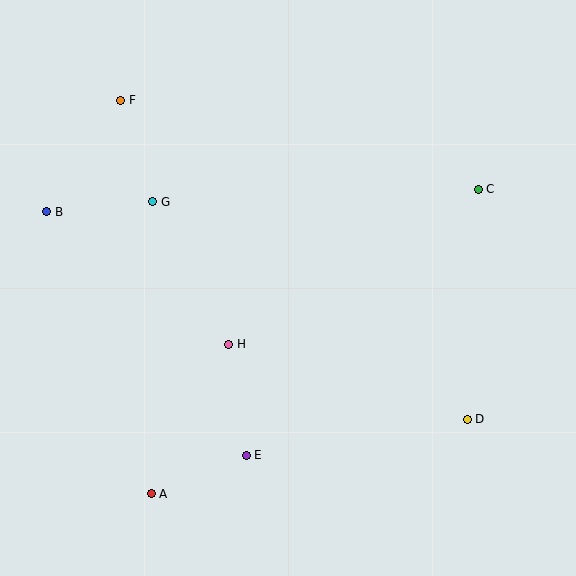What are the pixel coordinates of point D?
Point D is at (467, 419).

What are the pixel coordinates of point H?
Point H is at (229, 344).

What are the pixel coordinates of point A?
Point A is at (151, 494).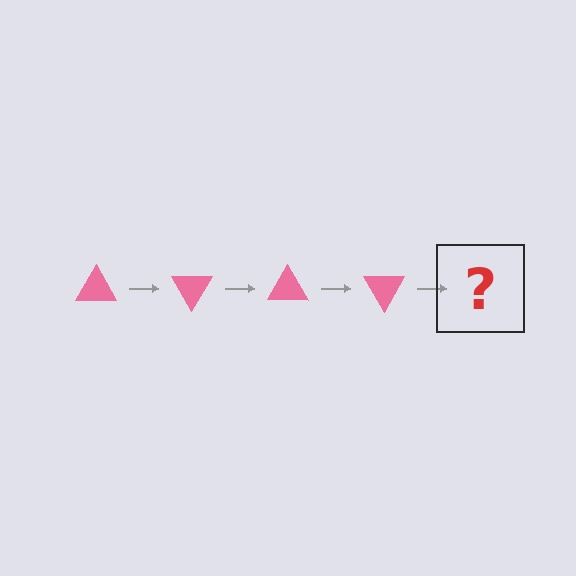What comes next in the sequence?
The next element should be a pink triangle rotated 240 degrees.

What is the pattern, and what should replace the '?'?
The pattern is that the triangle rotates 60 degrees each step. The '?' should be a pink triangle rotated 240 degrees.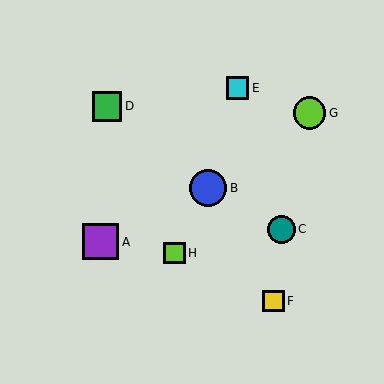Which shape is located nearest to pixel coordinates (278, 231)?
The teal circle (labeled C) at (281, 229) is nearest to that location.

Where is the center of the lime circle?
The center of the lime circle is at (310, 113).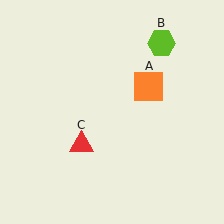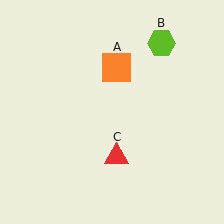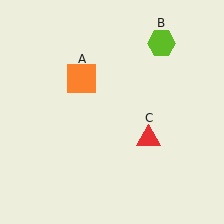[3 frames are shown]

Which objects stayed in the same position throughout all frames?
Lime hexagon (object B) remained stationary.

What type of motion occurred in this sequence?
The orange square (object A), red triangle (object C) rotated counterclockwise around the center of the scene.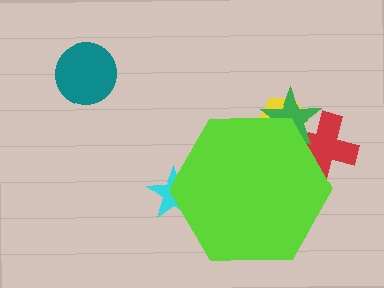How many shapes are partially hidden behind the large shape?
4 shapes are partially hidden.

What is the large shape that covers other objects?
A lime hexagon.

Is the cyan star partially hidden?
Yes, the cyan star is partially hidden behind the lime hexagon.